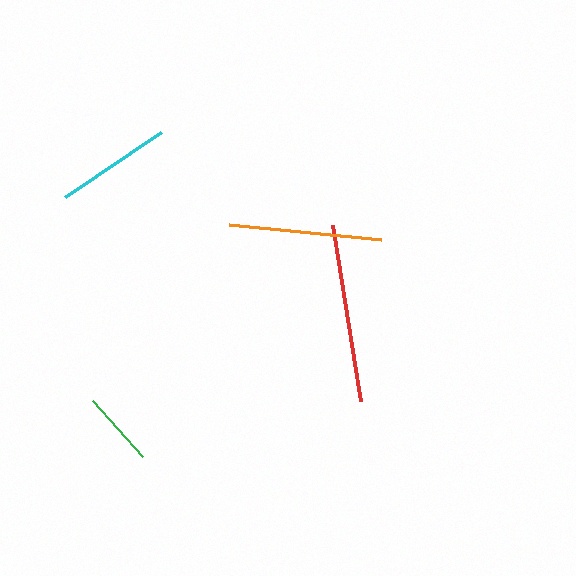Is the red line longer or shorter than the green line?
The red line is longer than the green line.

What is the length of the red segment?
The red segment is approximately 178 pixels long.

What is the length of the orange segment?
The orange segment is approximately 153 pixels long.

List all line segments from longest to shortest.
From longest to shortest: red, orange, cyan, green.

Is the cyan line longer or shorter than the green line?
The cyan line is longer than the green line.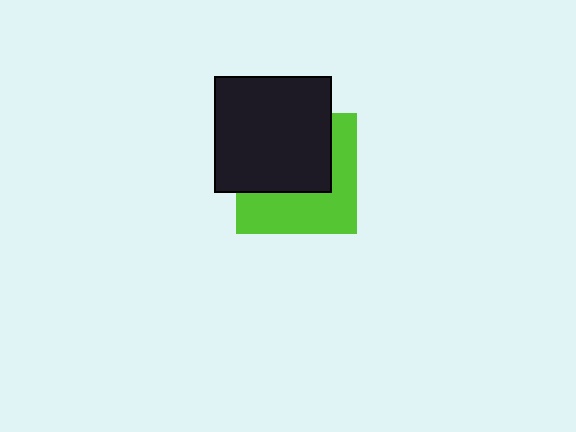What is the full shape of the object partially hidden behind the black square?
The partially hidden object is a lime square.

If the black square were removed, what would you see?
You would see the complete lime square.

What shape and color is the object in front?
The object in front is a black square.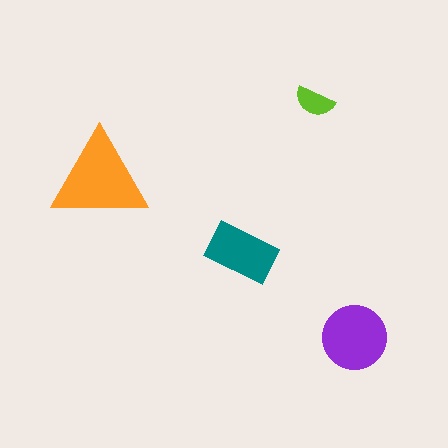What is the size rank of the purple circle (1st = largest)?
2nd.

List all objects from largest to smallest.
The orange triangle, the purple circle, the teal rectangle, the lime semicircle.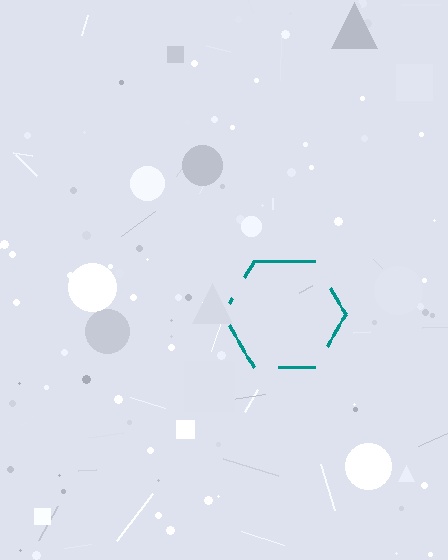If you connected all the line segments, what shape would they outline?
They would outline a hexagon.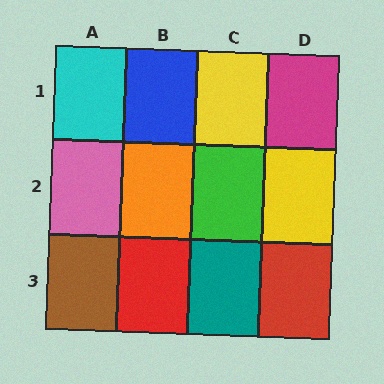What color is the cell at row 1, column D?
Magenta.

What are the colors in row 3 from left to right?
Brown, red, teal, red.